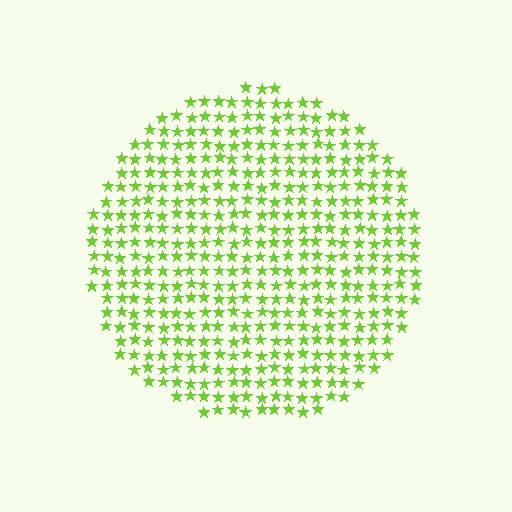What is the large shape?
The large shape is a circle.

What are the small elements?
The small elements are stars.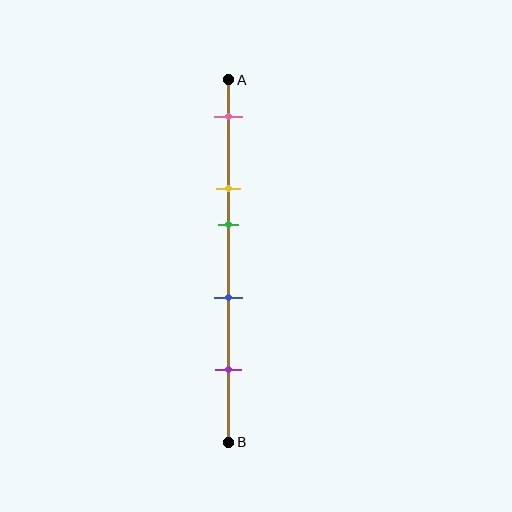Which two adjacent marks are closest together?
The yellow and green marks are the closest adjacent pair.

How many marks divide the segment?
There are 5 marks dividing the segment.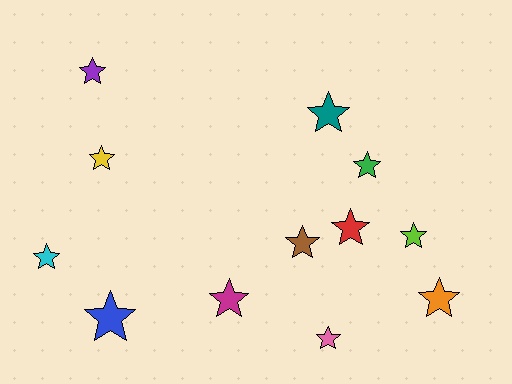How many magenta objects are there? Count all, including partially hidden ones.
There is 1 magenta object.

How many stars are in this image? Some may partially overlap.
There are 12 stars.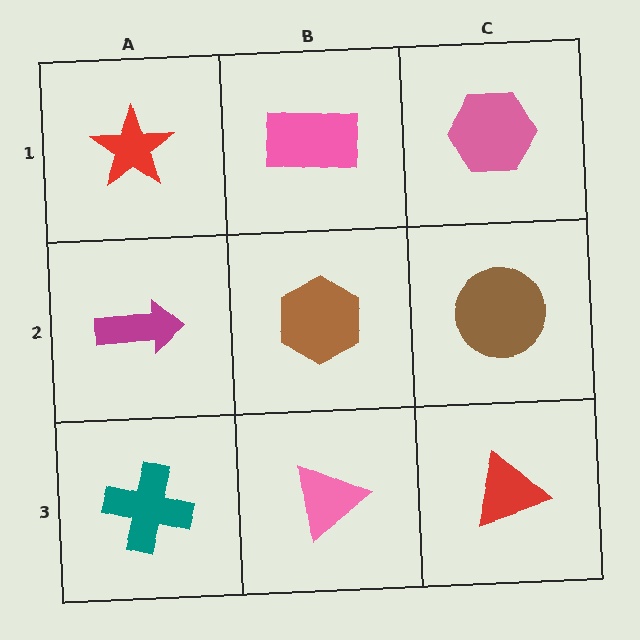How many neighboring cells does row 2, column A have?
3.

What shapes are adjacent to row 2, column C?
A pink hexagon (row 1, column C), a red triangle (row 3, column C), a brown hexagon (row 2, column B).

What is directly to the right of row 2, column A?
A brown hexagon.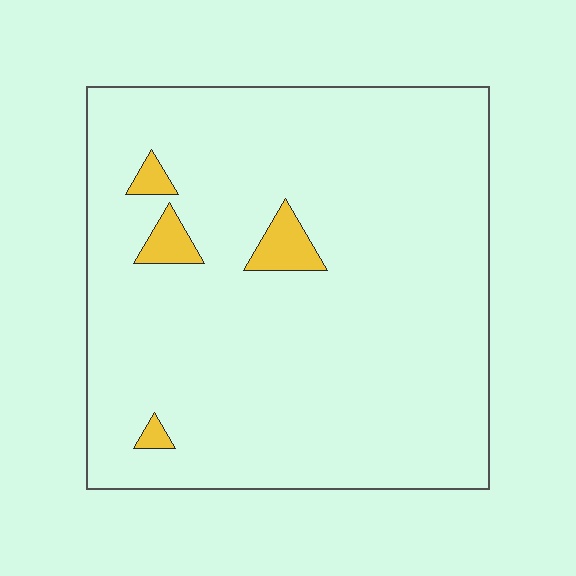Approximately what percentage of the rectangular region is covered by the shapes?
Approximately 5%.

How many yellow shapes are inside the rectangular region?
4.